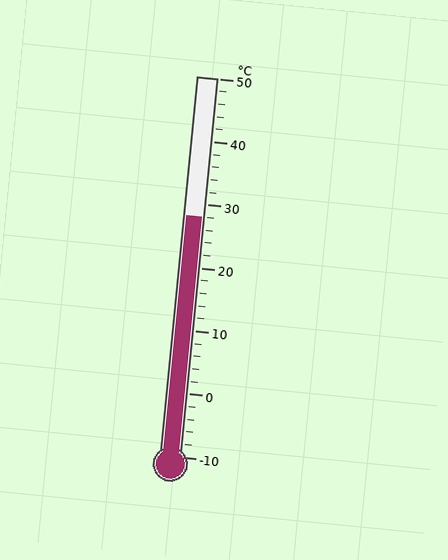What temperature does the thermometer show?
The thermometer shows approximately 28°C.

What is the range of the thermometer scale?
The thermometer scale ranges from -10°C to 50°C.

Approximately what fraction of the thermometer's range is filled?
The thermometer is filled to approximately 65% of its range.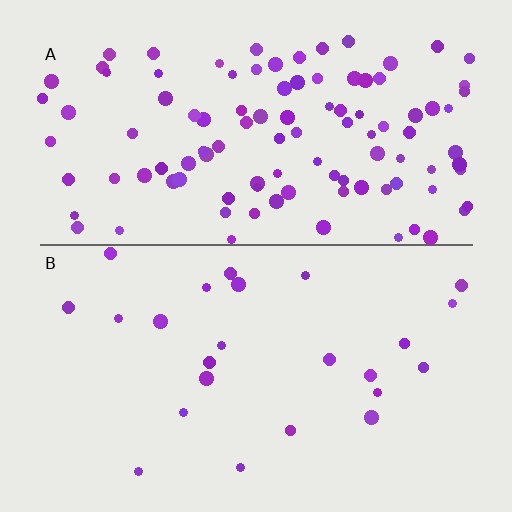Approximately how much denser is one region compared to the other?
Approximately 4.4× — region A over region B.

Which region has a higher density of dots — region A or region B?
A (the top).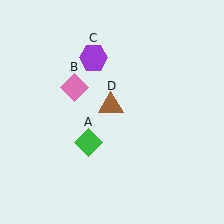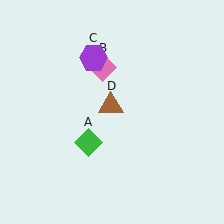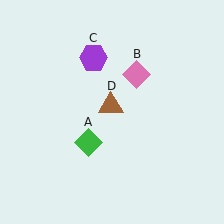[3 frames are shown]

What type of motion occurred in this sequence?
The pink diamond (object B) rotated clockwise around the center of the scene.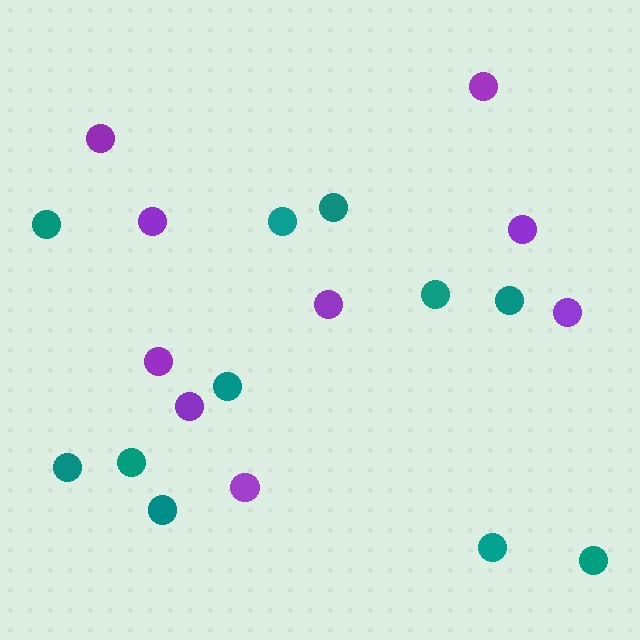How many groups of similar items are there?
There are 2 groups: one group of teal circles (11) and one group of purple circles (9).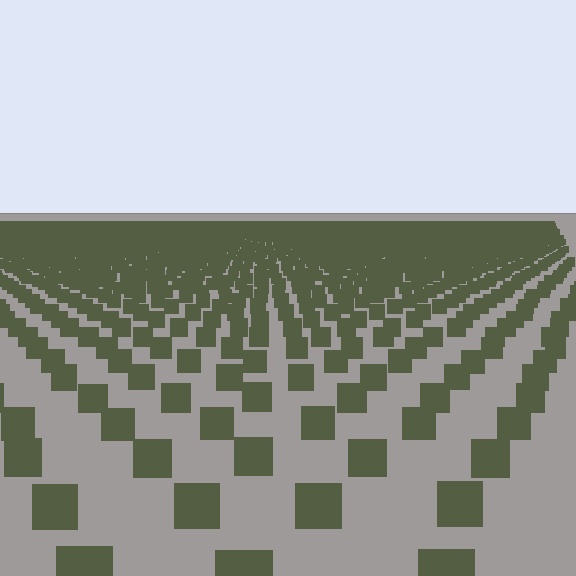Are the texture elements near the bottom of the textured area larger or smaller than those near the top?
Larger. Near the bottom, elements are closer to the viewer and appear at a bigger on-screen size.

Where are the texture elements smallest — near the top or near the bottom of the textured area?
Near the top.